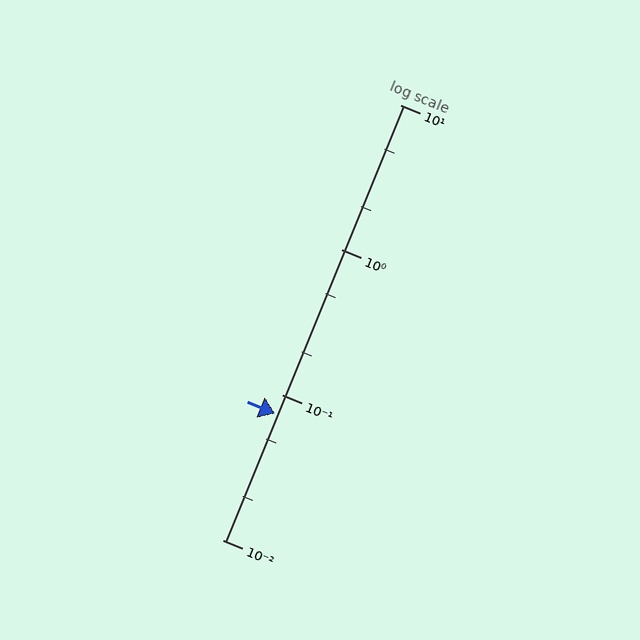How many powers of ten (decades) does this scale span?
The scale spans 3 decades, from 0.01 to 10.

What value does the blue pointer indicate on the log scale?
The pointer indicates approximately 0.074.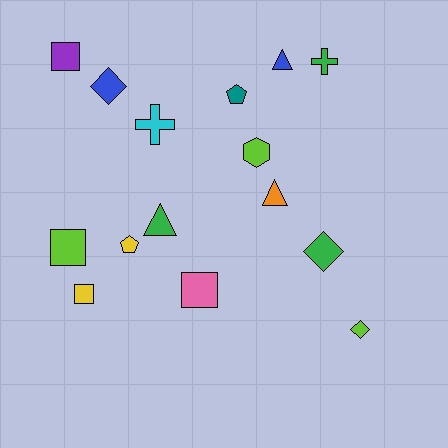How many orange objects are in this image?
There is 1 orange object.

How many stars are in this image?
There are no stars.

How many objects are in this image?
There are 15 objects.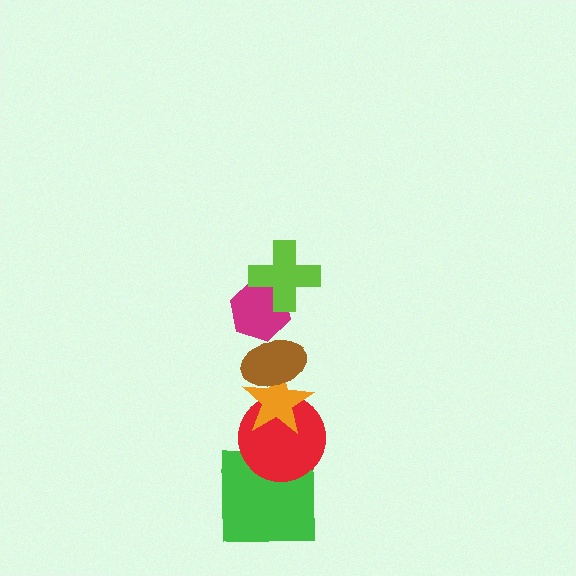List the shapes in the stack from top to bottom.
From top to bottom: the lime cross, the magenta hexagon, the brown ellipse, the orange star, the red circle, the green square.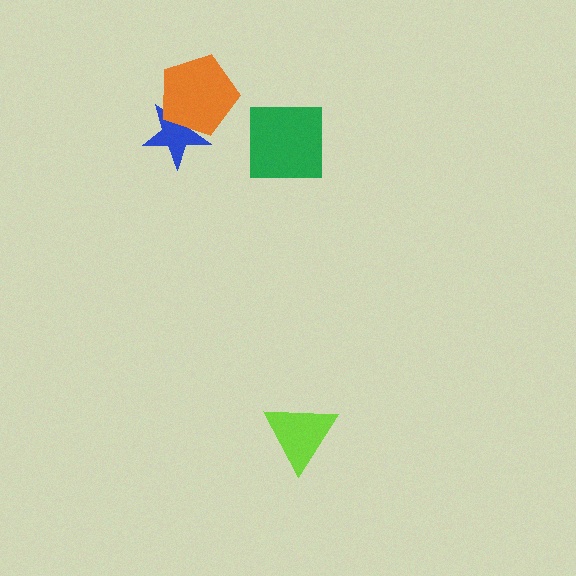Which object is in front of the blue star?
The orange pentagon is in front of the blue star.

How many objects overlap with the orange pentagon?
1 object overlaps with the orange pentagon.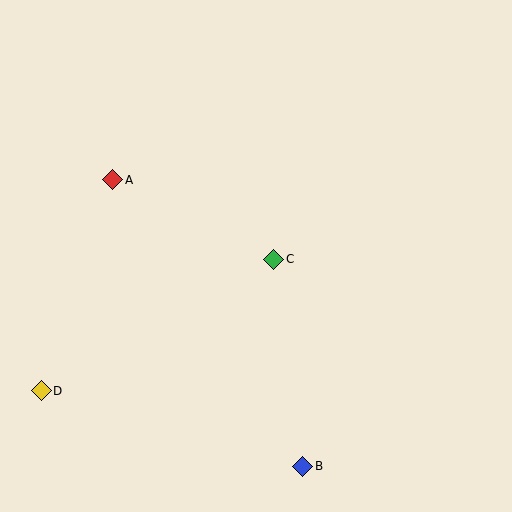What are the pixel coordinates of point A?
Point A is at (113, 180).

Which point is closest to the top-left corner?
Point A is closest to the top-left corner.